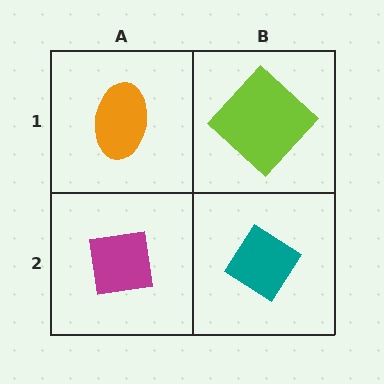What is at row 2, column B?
A teal diamond.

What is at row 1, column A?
An orange ellipse.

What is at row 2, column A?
A magenta square.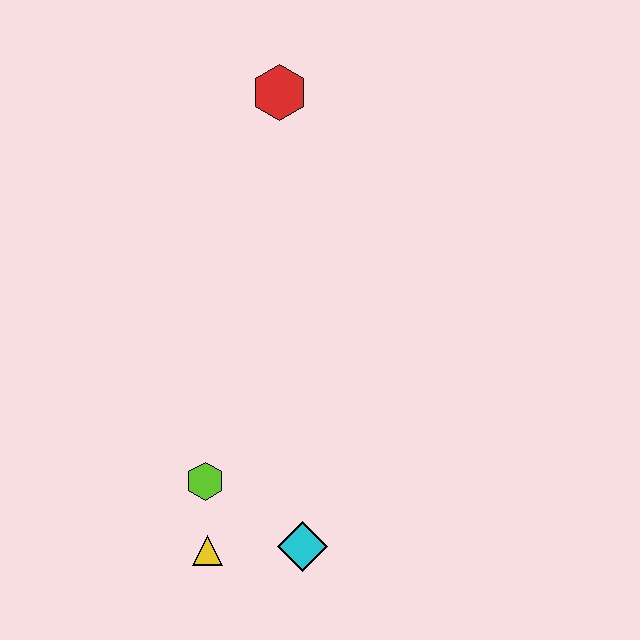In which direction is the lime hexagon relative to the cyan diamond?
The lime hexagon is to the left of the cyan diamond.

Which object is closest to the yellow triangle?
The lime hexagon is closest to the yellow triangle.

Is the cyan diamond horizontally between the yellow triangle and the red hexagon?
No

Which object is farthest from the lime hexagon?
The red hexagon is farthest from the lime hexagon.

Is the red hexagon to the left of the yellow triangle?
No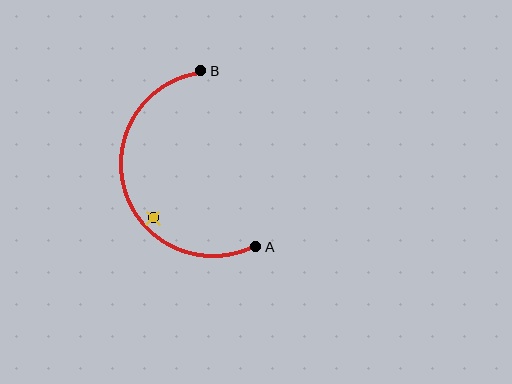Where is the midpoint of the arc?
The arc midpoint is the point on the curve farthest from the straight line joining A and B. It sits to the left of that line.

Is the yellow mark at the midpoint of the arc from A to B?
No — the yellow mark does not lie on the arc at all. It sits slightly inside the curve.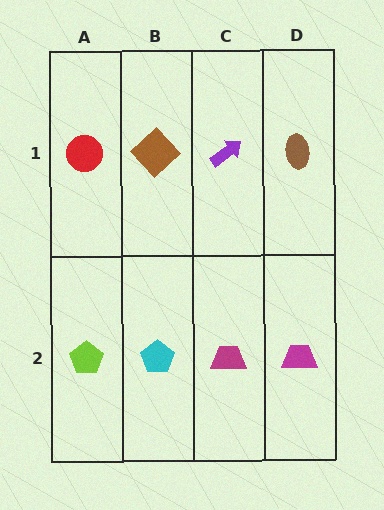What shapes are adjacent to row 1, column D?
A magenta trapezoid (row 2, column D), a purple arrow (row 1, column C).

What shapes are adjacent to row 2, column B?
A brown diamond (row 1, column B), a lime pentagon (row 2, column A), a magenta trapezoid (row 2, column C).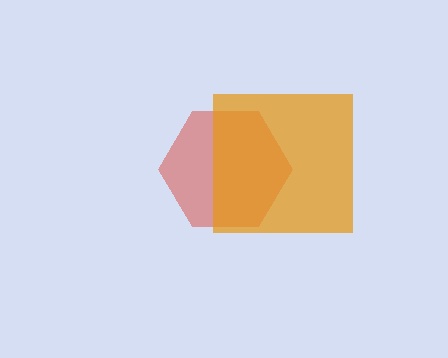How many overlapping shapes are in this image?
There are 2 overlapping shapes in the image.